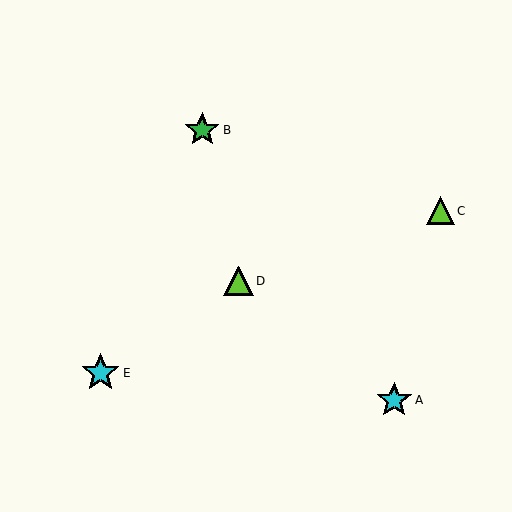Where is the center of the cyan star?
The center of the cyan star is at (101, 373).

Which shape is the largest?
The cyan star (labeled E) is the largest.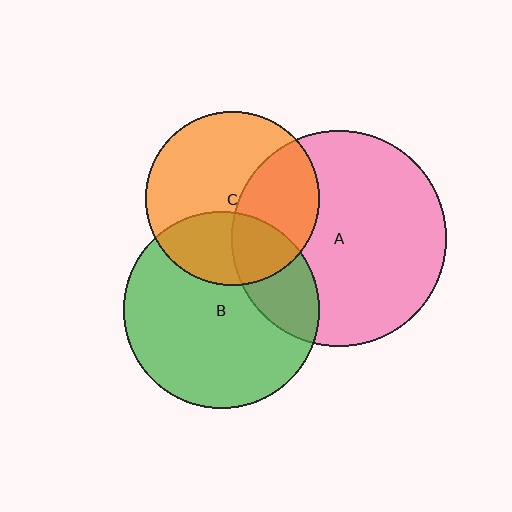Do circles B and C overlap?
Yes.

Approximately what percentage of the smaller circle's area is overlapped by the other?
Approximately 30%.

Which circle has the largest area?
Circle A (pink).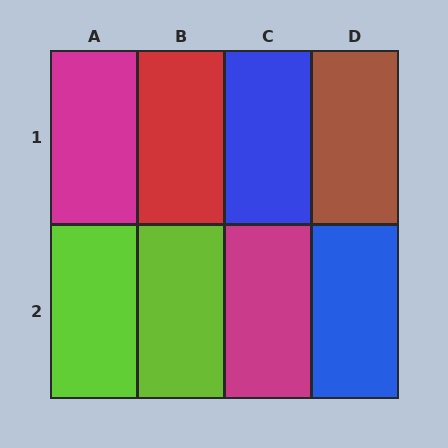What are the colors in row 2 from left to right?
Lime, lime, magenta, blue.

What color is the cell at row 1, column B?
Red.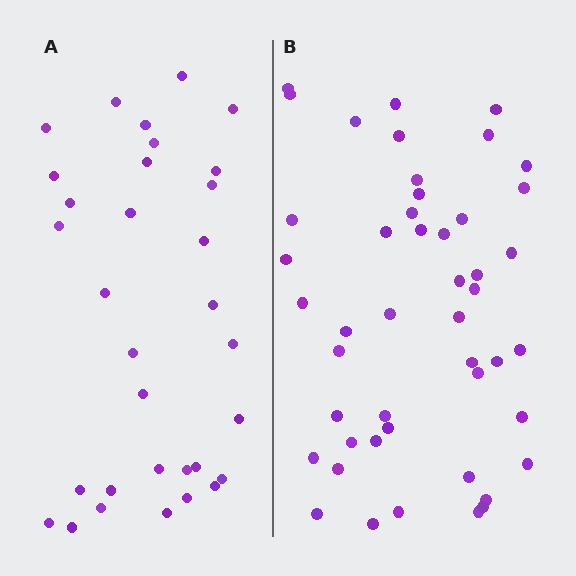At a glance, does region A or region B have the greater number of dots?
Region B (the right region) has more dots.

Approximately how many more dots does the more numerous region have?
Region B has approximately 15 more dots than region A.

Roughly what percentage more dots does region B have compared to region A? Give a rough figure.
About 45% more.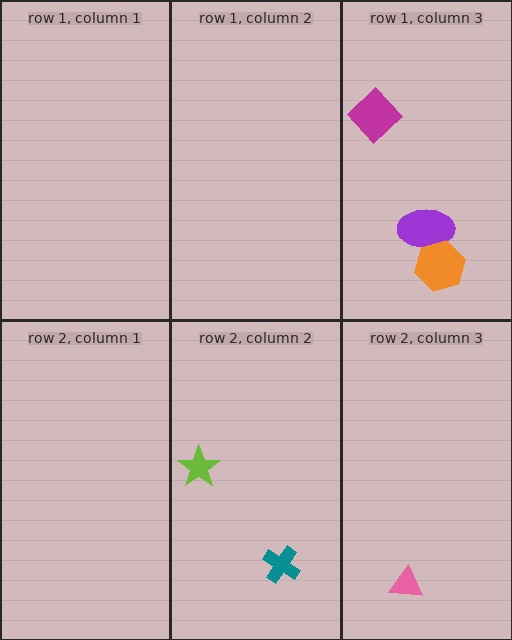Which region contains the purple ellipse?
The row 1, column 3 region.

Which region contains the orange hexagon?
The row 1, column 3 region.